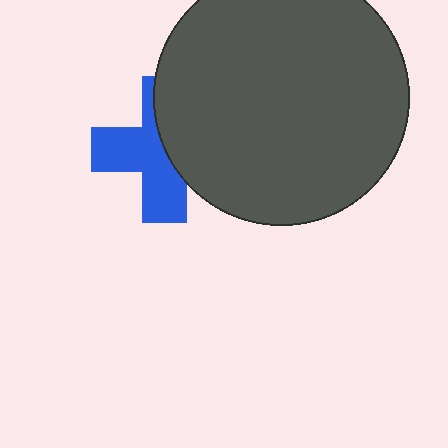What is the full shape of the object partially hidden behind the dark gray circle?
The partially hidden object is a blue cross.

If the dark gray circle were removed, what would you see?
You would see the complete blue cross.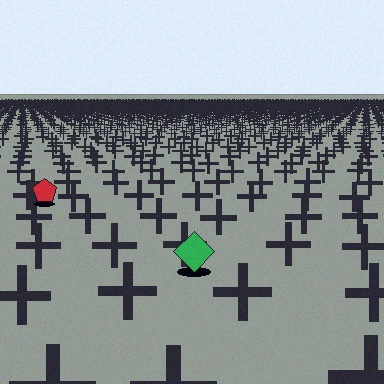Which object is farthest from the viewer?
The red pentagon is farthest from the viewer. It appears smaller and the ground texture around it is denser.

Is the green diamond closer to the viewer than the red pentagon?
Yes. The green diamond is closer — you can tell from the texture gradient: the ground texture is coarser near it.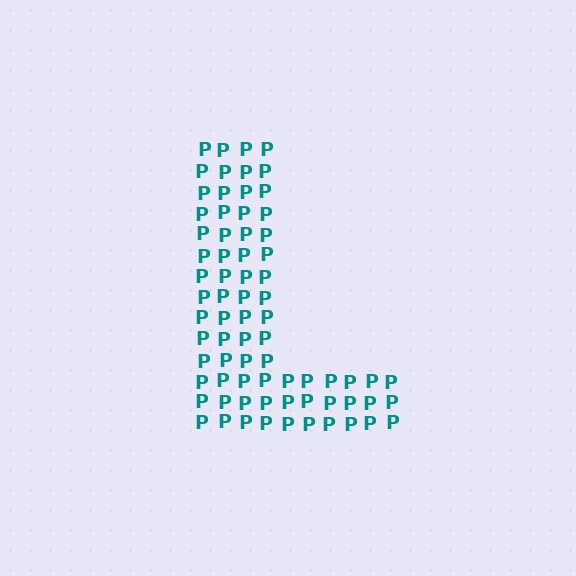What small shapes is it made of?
It is made of small letter P's.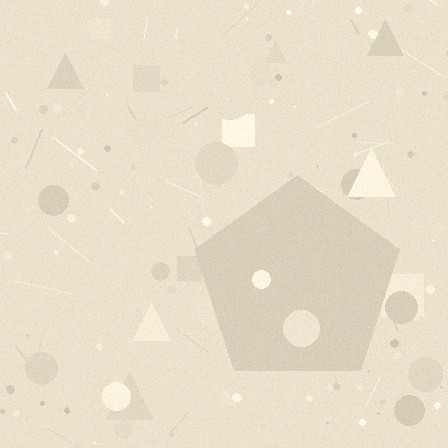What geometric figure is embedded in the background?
A pentagon is embedded in the background.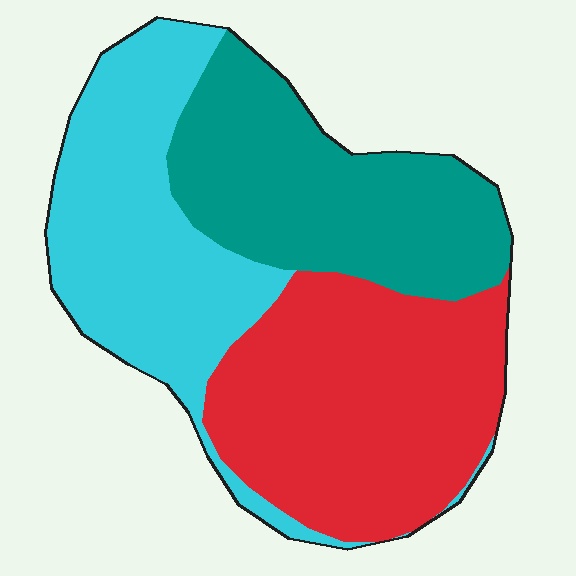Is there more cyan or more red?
Red.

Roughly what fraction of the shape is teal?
Teal covers around 30% of the shape.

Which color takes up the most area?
Red, at roughly 35%.